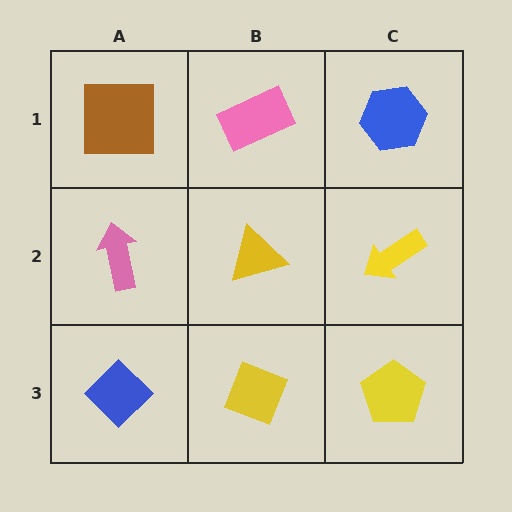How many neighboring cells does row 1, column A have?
2.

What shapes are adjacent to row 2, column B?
A pink rectangle (row 1, column B), a yellow diamond (row 3, column B), a pink arrow (row 2, column A), a yellow arrow (row 2, column C).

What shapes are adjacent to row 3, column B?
A yellow triangle (row 2, column B), a blue diamond (row 3, column A), a yellow pentagon (row 3, column C).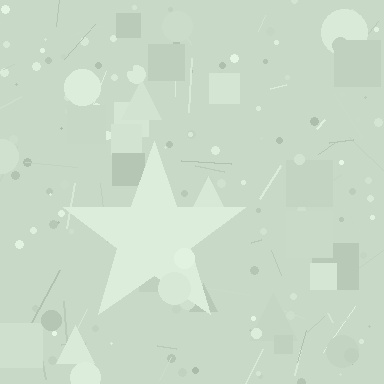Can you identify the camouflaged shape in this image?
The camouflaged shape is a star.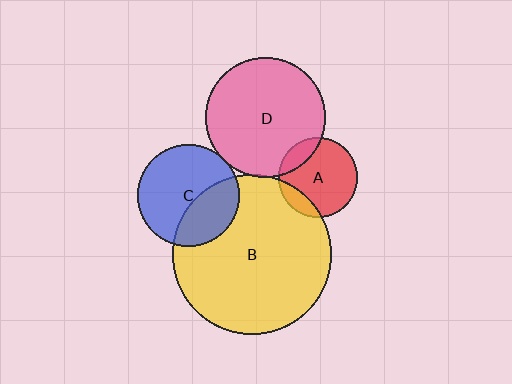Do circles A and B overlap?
Yes.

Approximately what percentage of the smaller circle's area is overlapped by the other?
Approximately 15%.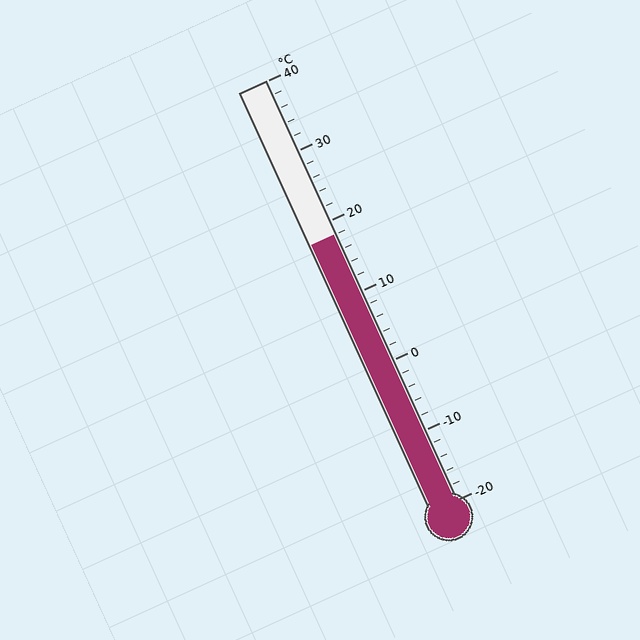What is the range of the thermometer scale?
The thermometer scale ranges from -20°C to 40°C.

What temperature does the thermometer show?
The thermometer shows approximately 18°C.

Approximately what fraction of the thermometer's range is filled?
The thermometer is filled to approximately 65% of its range.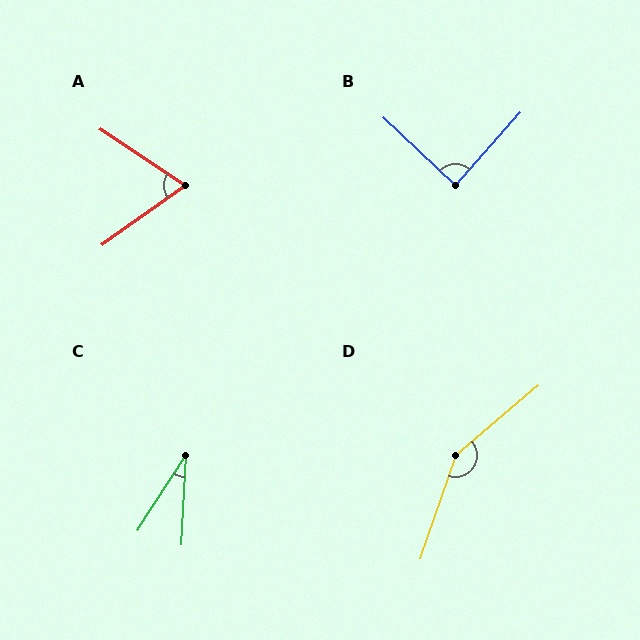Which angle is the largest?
D, at approximately 149 degrees.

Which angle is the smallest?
C, at approximately 30 degrees.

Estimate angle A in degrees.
Approximately 69 degrees.